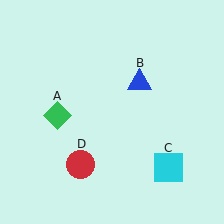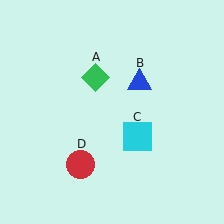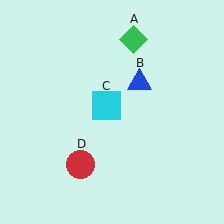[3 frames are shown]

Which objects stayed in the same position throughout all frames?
Blue triangle (object B) and red circle (object D) remained stationary.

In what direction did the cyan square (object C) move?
The cyan square (object C) moved up and to the left.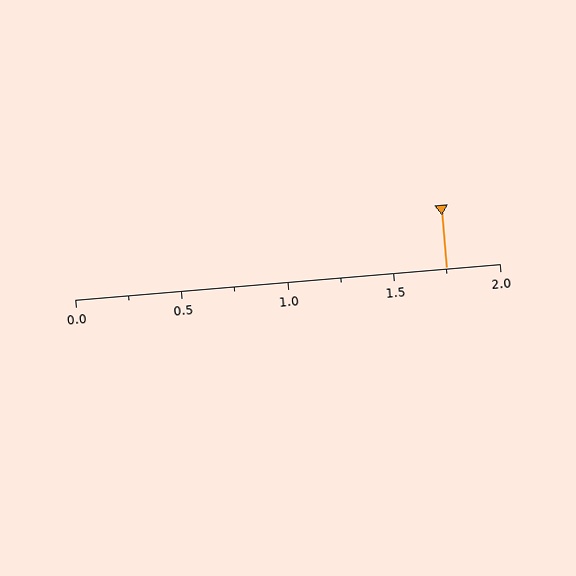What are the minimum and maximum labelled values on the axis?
The axis runs from 0.0 to 2.0.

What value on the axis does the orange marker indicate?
The marker indicates approximately 1.75.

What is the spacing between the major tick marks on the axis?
The major ticks are spaced 0.5 apart.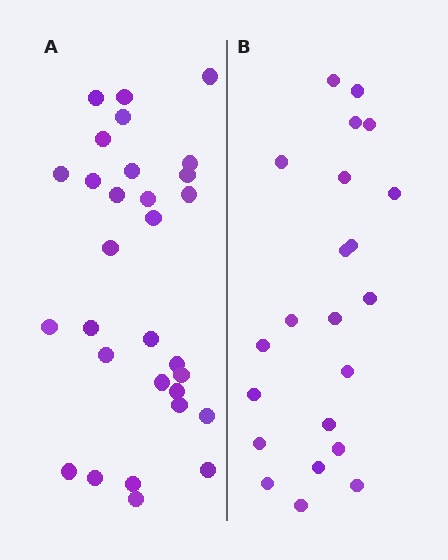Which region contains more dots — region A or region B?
Region A (the left region) has more dots.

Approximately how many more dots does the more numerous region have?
Region A has roughly 8 or so more dots than region B.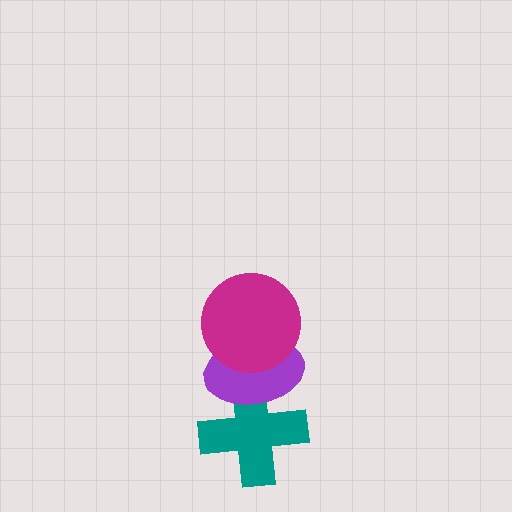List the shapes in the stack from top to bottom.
From top to bottom: the magenta circle, the purple ellipse, the teal cross.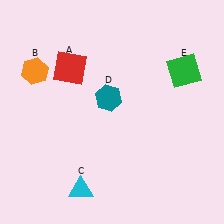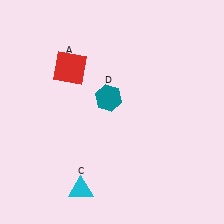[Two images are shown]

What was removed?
The orange hexagon (B), the green square (E) were removed in Image 2.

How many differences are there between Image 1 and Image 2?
There are 2 differences between the two images.